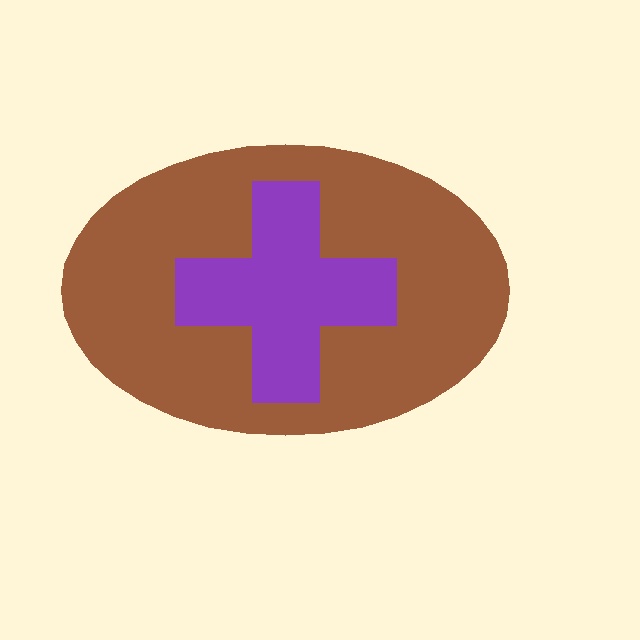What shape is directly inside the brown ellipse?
The purple cross.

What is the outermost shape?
The brown ellipse.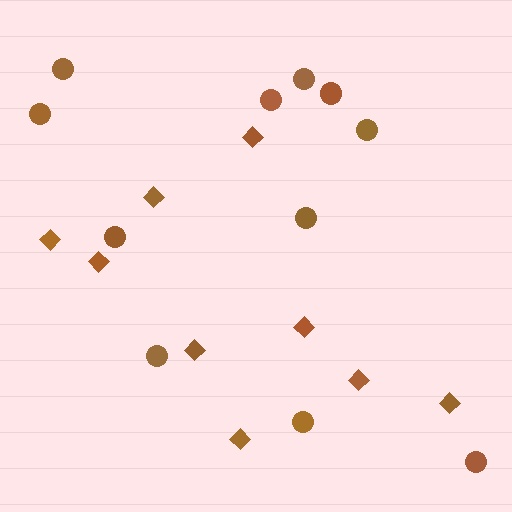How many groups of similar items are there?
There are 2 groups: one group of diamonds (9) and one group of circles (11).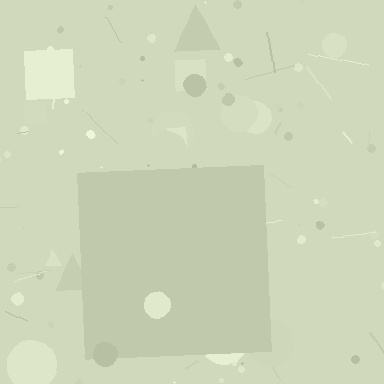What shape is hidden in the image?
A square is hidden in the image.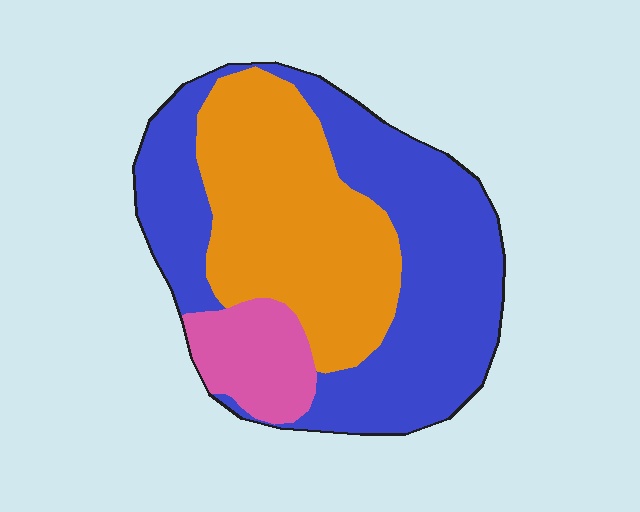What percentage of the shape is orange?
Orange covers around 40% of the shape.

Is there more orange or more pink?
Orange.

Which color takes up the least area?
Pink, at roughly 10%.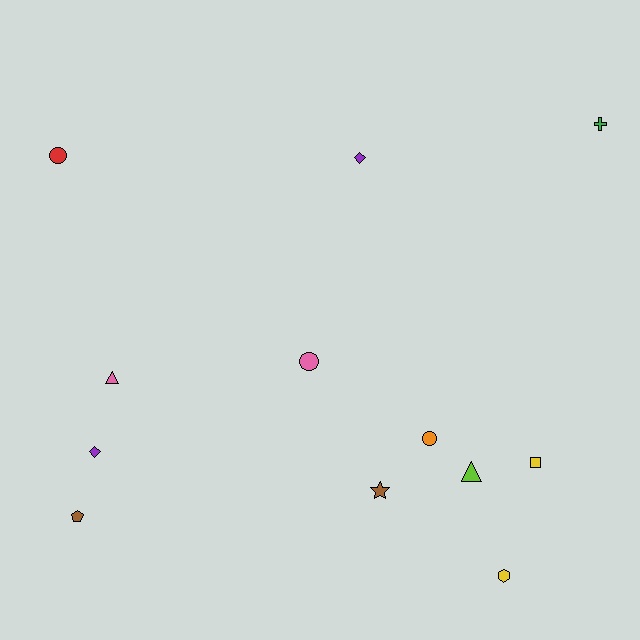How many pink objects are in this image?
There are 2 pink objects.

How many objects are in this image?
There are 12 objects.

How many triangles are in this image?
There are 2 triangles.